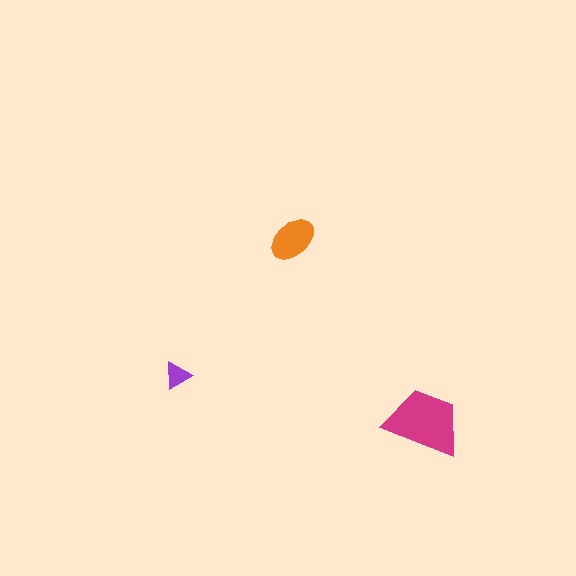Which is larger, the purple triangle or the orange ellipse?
The orange ellipse.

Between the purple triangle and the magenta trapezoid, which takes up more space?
The magenta trapezoid.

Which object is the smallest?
The purple triangle.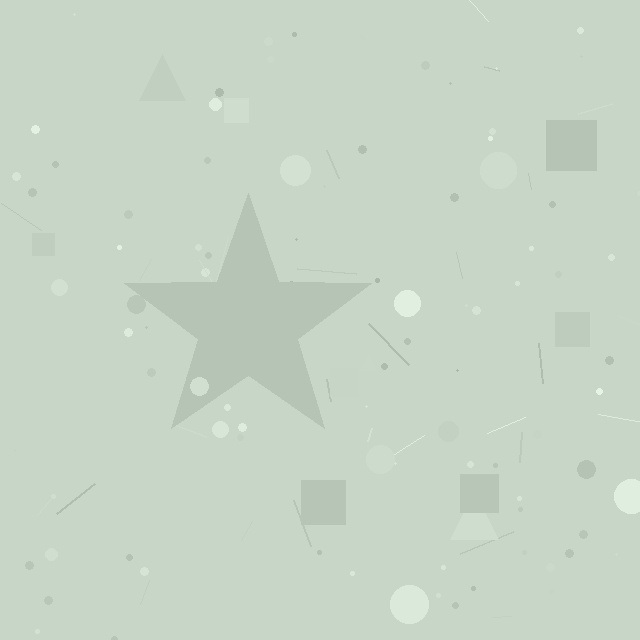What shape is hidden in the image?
A star is hidden in the image.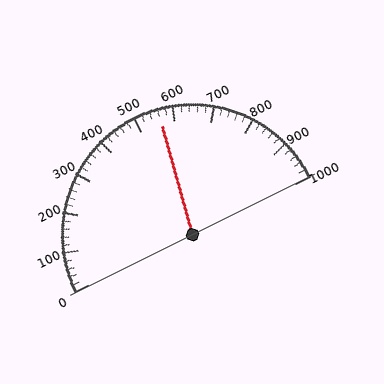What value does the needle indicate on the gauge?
The needle indicates approximately 560.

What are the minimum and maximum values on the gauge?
The gauge ranges from 0 to 1000.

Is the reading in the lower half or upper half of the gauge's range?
The reading is in the upper half of the range (0 to 1000).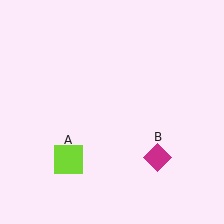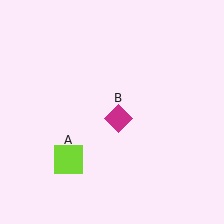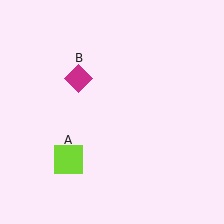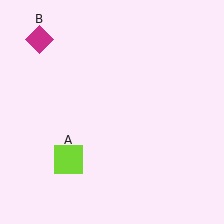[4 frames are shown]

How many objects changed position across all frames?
1 object changed position: magenta diamond (object B).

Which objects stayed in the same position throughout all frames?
Lime square (object A) remained stationary.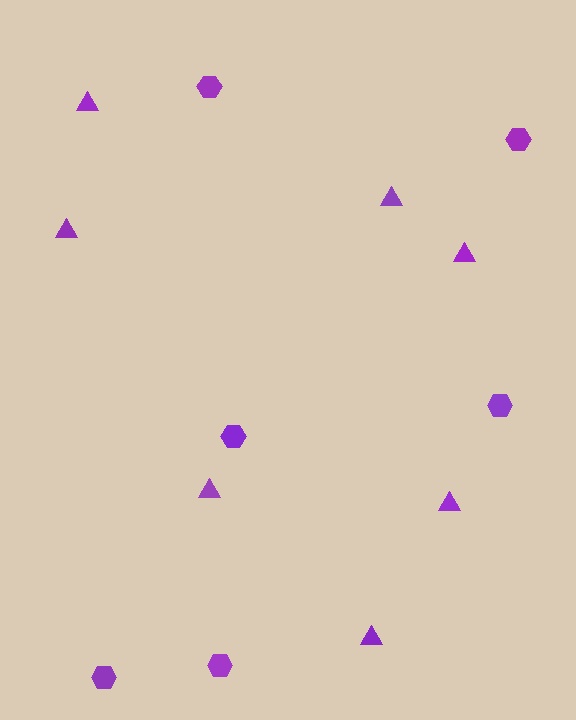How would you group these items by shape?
There are 2 groups: one group of hexagons (6) and one group of triangles (7).